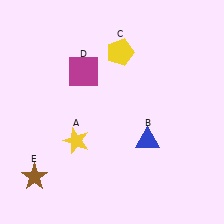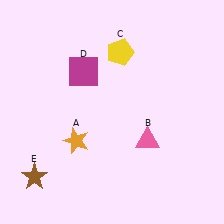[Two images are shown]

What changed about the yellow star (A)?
In Image 1, A is yellow. In Image 2, it changed to orange.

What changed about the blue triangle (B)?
In Image 1, B is blue. In Image 2, it changed to pink.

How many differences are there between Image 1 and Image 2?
There are 2 differences between the two images.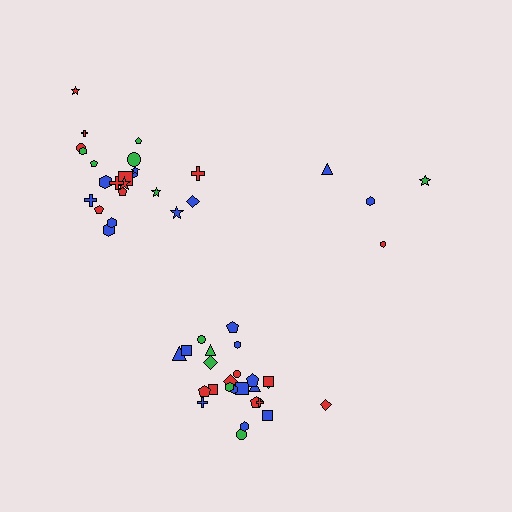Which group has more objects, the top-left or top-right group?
The top-left group.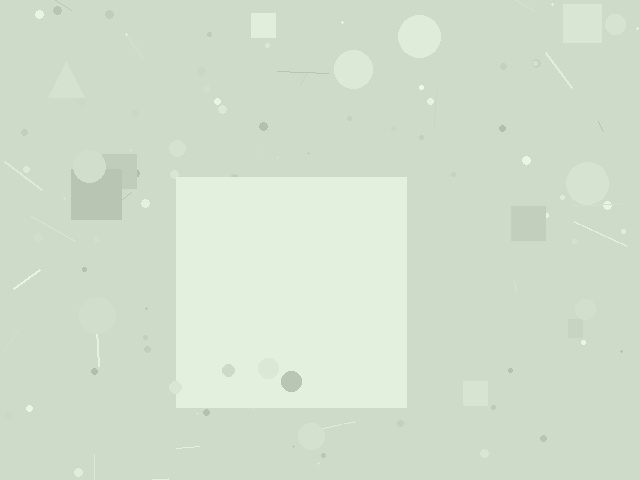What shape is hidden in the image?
A square is hidden in the image.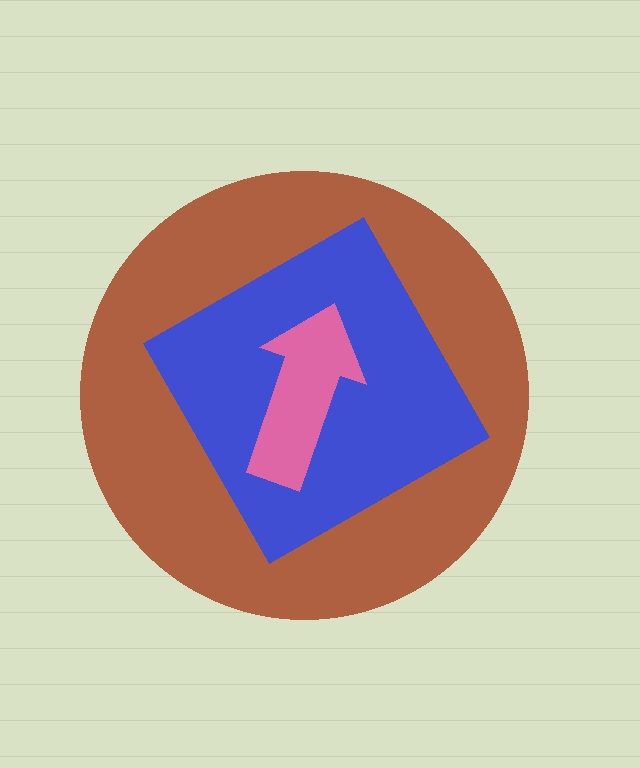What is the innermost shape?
The pink arrow.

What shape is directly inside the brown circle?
The blue square.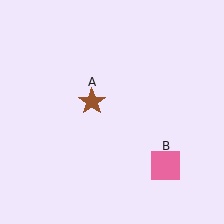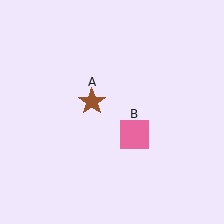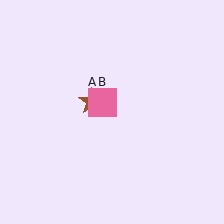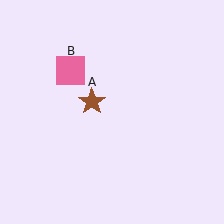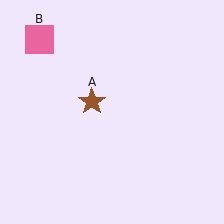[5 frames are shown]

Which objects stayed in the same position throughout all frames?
Brown star (object A) remained stationary.